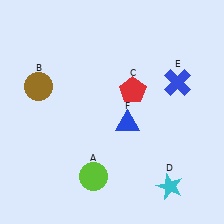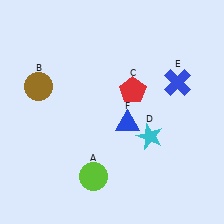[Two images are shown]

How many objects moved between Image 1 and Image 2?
1 object moved between the two images.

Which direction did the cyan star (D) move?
The cyan star (D) moved up.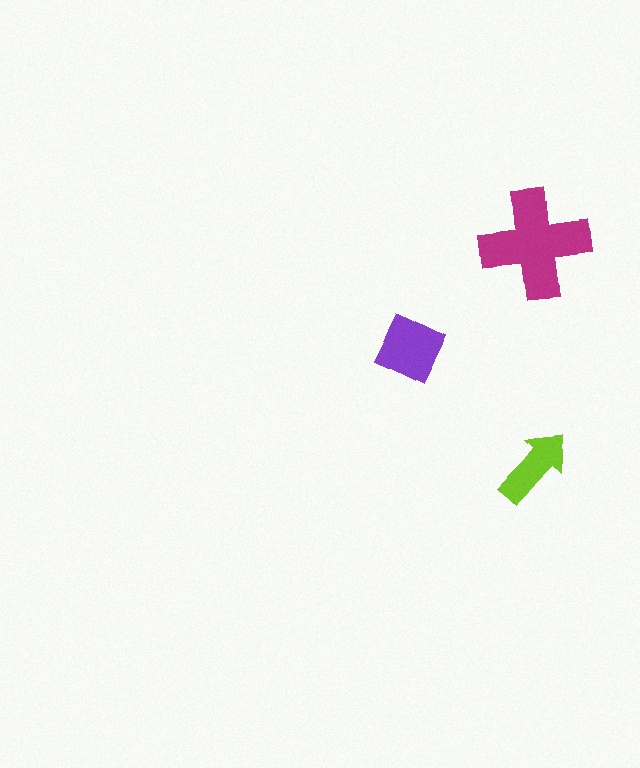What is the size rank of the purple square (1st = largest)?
2nd.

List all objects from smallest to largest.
The lime arrow, the purple square, the magenta cross.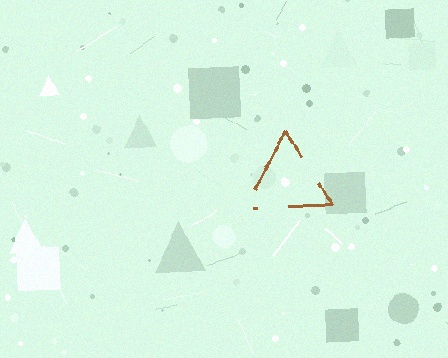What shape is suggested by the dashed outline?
The dashed outline suggests a triangle.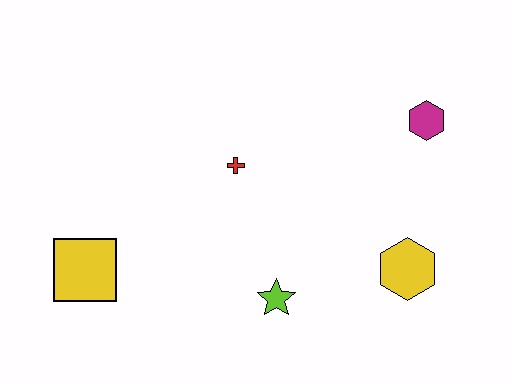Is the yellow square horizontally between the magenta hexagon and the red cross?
No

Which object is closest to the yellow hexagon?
The lime star is closest to the yellow hexagon.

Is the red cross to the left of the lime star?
Yes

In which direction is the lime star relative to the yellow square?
The lime star is to the right of the yellow square.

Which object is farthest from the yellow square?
The magenta hexagon is farthest from the yellow square.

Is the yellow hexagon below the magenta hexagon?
Yes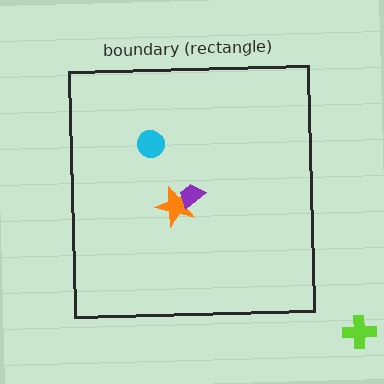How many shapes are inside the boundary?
3 inside, 1 outside.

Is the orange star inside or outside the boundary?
Inside.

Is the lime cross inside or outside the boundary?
Outside.